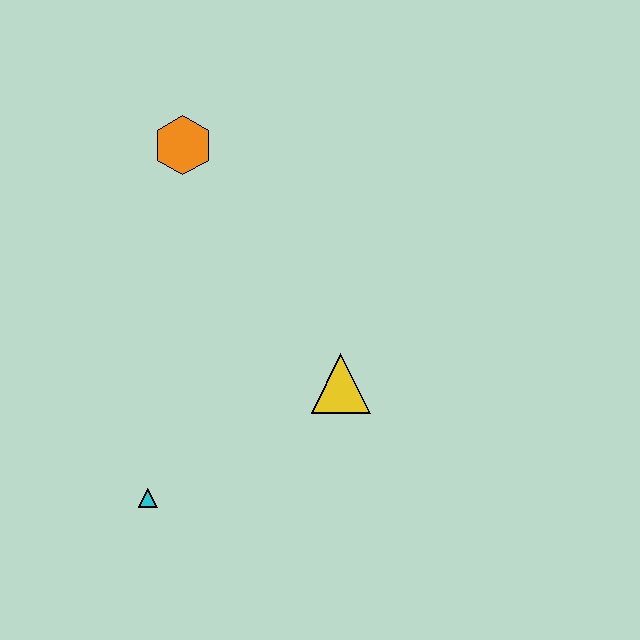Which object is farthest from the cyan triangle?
The orange hexagon is farthest from the cyan triangle.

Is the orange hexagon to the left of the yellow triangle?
Yes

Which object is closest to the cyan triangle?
The yellow triangle is closest to the cyan triangle.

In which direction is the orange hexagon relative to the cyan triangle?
The orange hexagon is above the cyan triangle.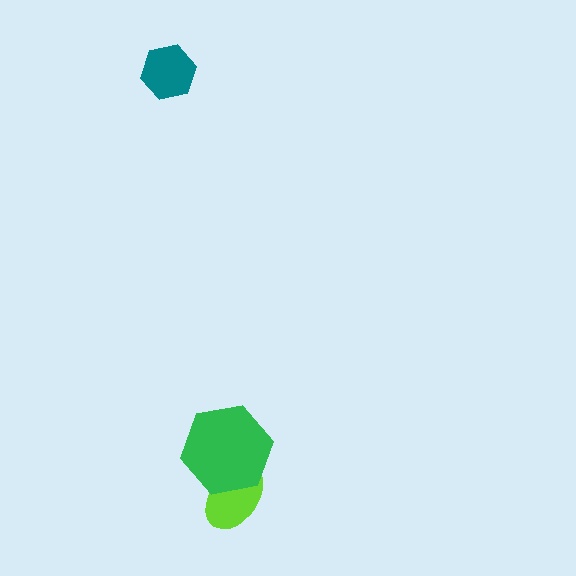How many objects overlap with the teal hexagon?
0 objects overlap with the teal hexagon.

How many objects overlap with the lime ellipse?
1 object overlaps with the lime ellipse.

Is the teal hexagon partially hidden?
No, no other shape covers it.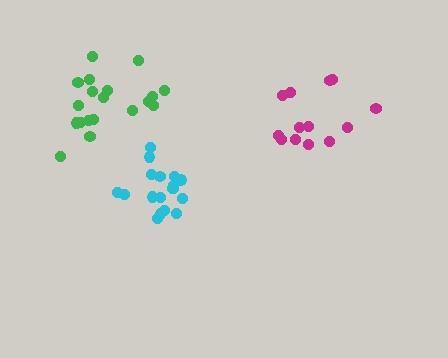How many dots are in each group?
Group 1: 13 dots, Group 2: 18 dots, Group 3: 19 dots (50 total).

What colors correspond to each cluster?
The clusters are colored: magenta, cyan, green.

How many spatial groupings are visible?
There are 3 spatial groupings.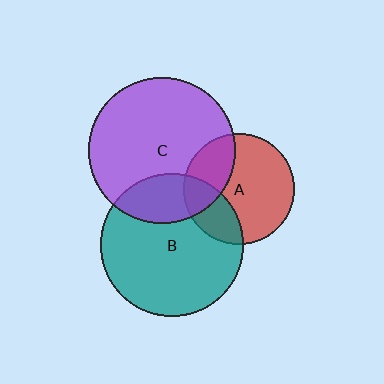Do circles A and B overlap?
Yes.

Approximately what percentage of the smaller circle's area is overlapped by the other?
Approximately 25%.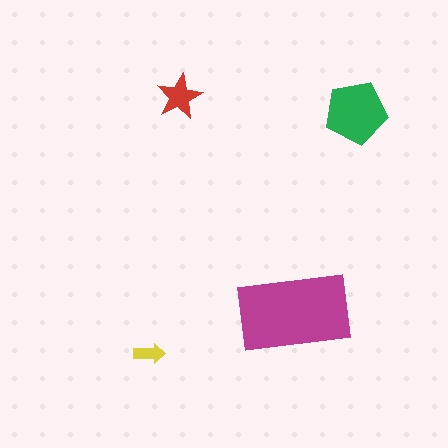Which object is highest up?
The red star is topmost.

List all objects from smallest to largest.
The yellow arrow, the red star, the green pentagon, the magenta rectangle.